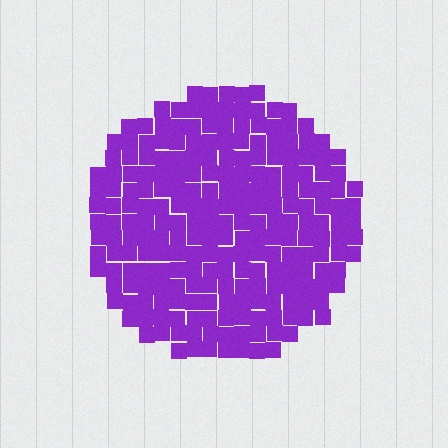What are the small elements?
The small elements are squares.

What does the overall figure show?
The overall figure shows a circle.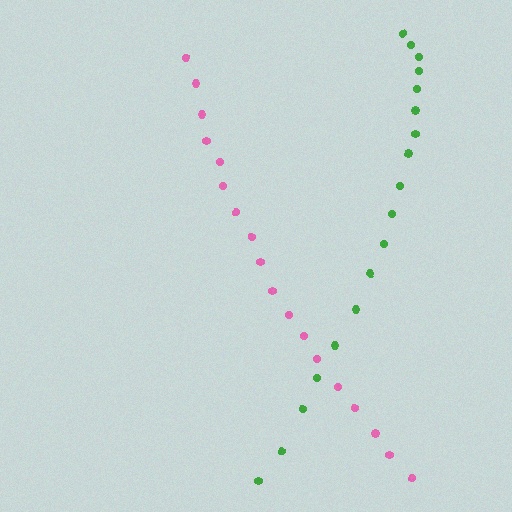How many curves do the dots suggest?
There are 2 distinct paths.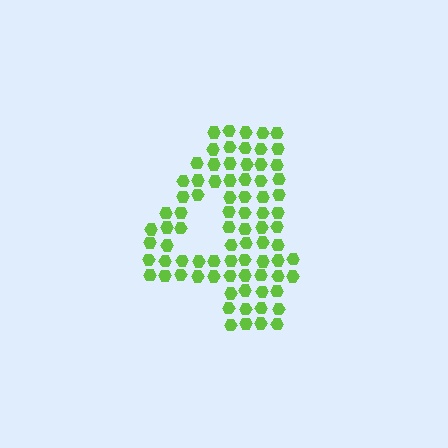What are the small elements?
The small elements are hexagons.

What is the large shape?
The large shape is the digit 4.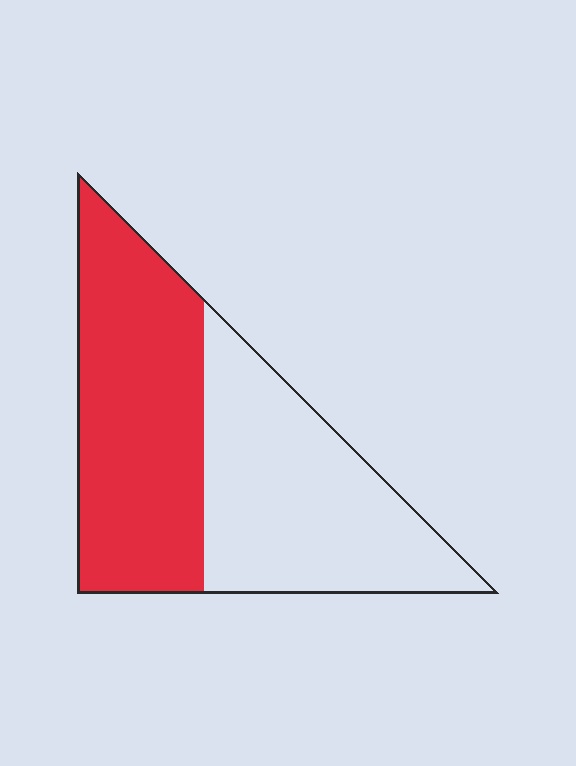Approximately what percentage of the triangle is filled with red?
Approximately 50%.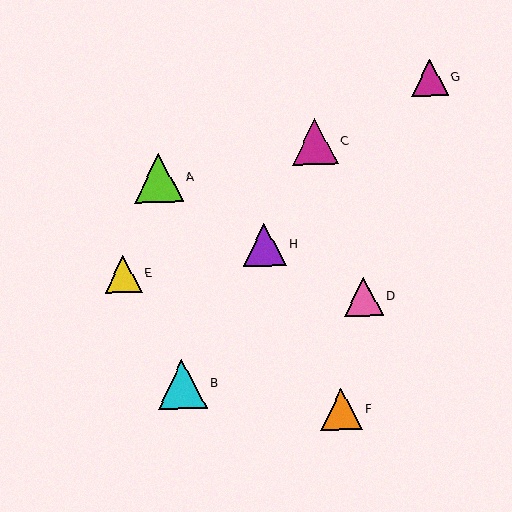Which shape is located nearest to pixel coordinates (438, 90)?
The magenta triangle (labeled G) at (430, 77) is nearest to that location.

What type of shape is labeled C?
Shape C is a magenta triangle.